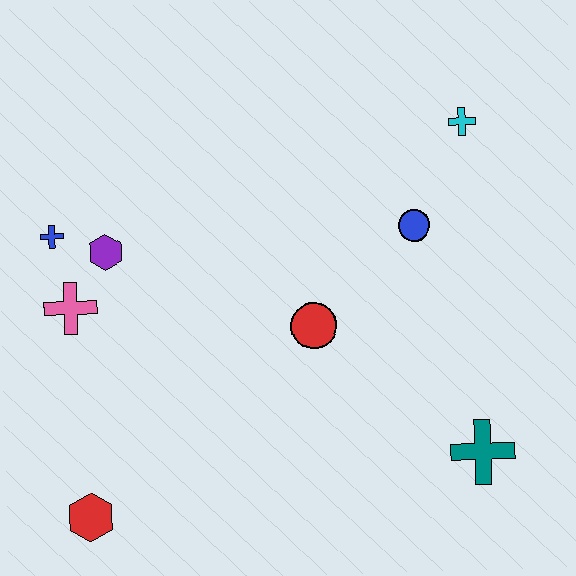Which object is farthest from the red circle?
The red hexagon is farthest from the red circle.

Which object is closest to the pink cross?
The purple hexagon is closest to the pink cross.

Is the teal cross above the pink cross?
No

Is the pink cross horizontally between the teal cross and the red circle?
No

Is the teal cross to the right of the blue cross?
Yes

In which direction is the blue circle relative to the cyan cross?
The blue circle is below the cyan cross.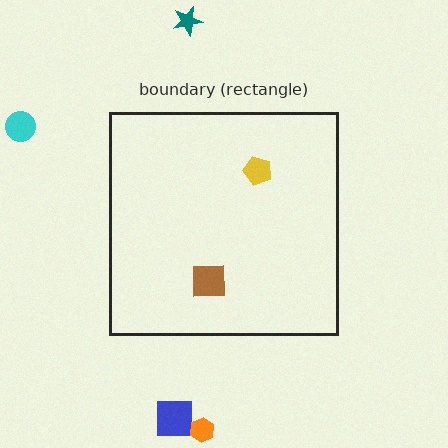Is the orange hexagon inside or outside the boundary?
Outside.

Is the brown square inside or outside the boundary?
Inside.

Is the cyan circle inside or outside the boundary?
Outside.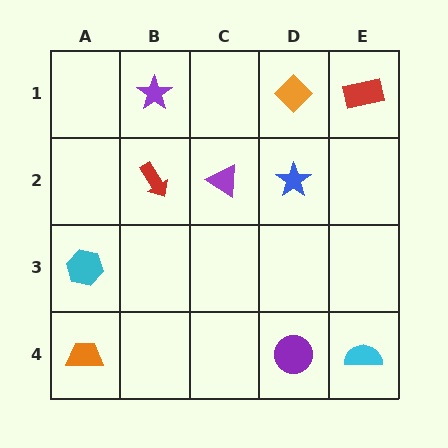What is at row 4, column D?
A purple circle.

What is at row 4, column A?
An orange trapezoid.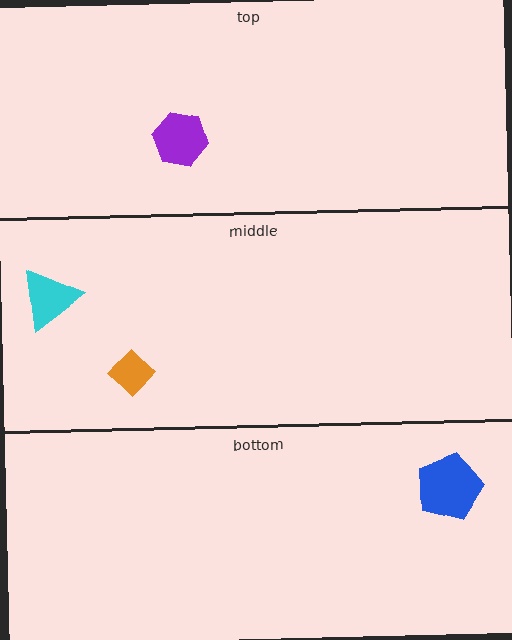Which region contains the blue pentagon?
The bottom region.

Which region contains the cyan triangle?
The middle region.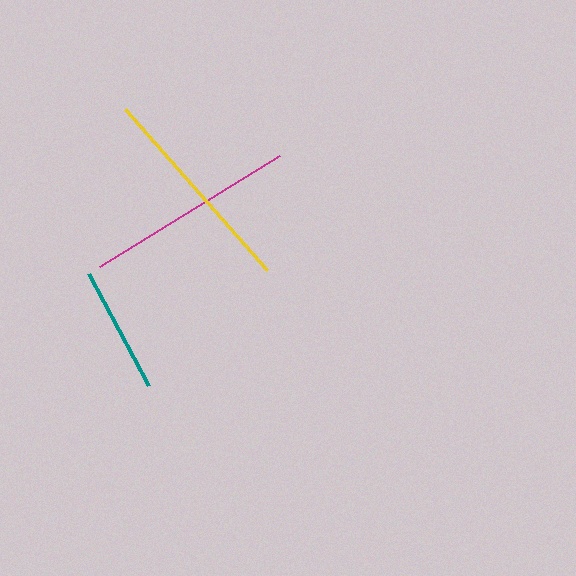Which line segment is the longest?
The yellow line is the longest at approximately 215 pixels.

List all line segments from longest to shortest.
From longest to shortest: yellow, magenta, teal.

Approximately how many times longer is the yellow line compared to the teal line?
The yellow line is approximately 1.7 times the length of the teal line.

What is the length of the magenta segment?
The magenta segment is approximately 211 pixels long.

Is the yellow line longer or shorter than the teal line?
The yellow line is longer than the teal line.